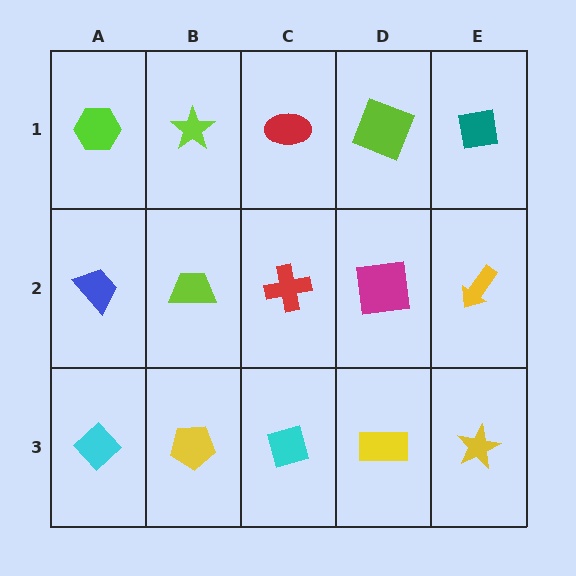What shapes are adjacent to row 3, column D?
A magenta square (row 2, column D), a cyan diamond (row 3, column C), a yellow star (row 3, column E).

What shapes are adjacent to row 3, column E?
A yellow arrow (row 2, column E), a yellow rectangle (row 3, column D).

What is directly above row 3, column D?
A magenta square.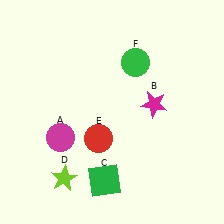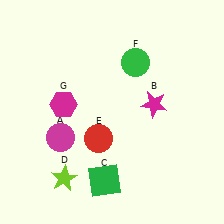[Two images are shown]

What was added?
A magenta hexagon (G) was added in Image 2.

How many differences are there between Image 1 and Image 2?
There is 1 difference between the two images.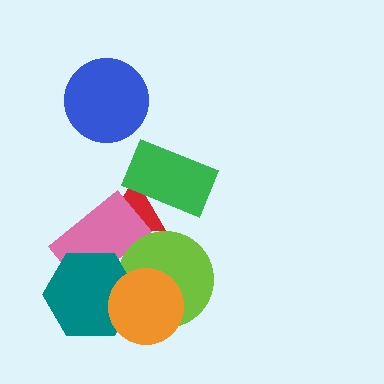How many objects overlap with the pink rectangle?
3 objects overlap with the pink rectangle.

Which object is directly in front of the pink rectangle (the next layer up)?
The lime circle is directly in front of the pink rectangle.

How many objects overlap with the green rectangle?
1 object overlaps with the green rectangle.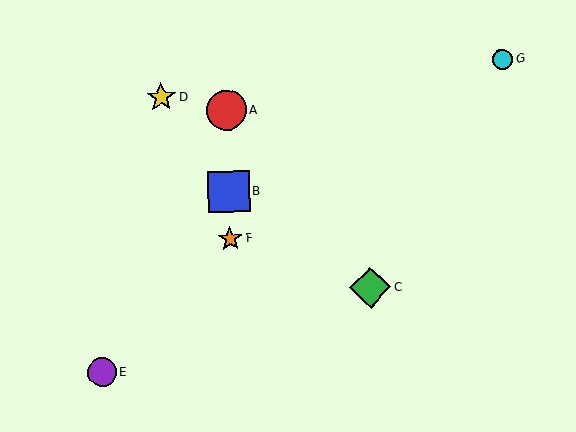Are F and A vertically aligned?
Yes, both are at x≈230.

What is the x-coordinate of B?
Object B is at x≈229.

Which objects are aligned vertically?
Objects A, B, F are aligned vertically.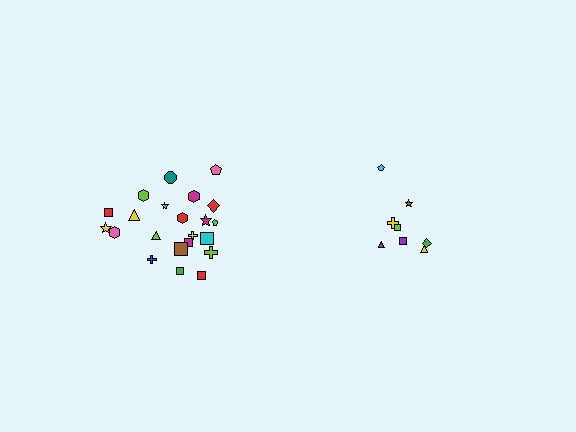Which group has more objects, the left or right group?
The left group.